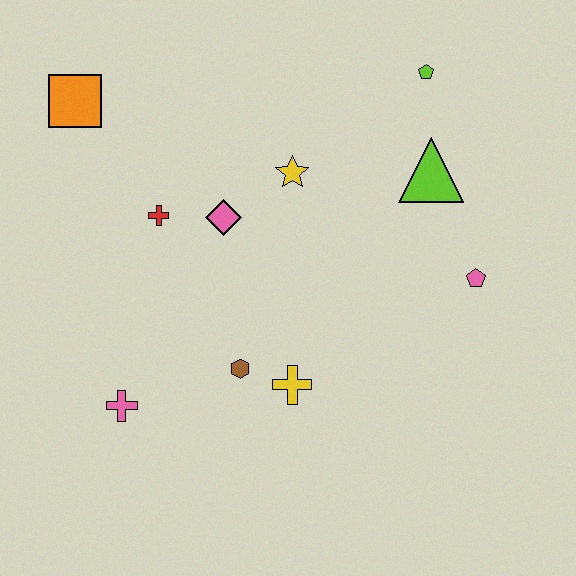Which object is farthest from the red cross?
The pink pentagon is farthest from the red cross.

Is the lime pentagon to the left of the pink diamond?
No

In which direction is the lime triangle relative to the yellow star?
The lime triangle is to the right of the yellow star.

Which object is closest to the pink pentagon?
The lime triangle is closest to the pink pentagon.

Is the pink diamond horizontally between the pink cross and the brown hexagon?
Yes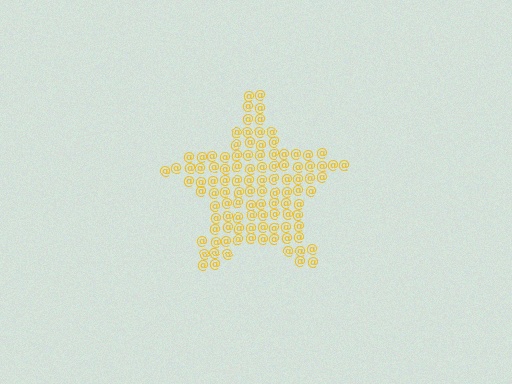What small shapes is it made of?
It is made of small at signs.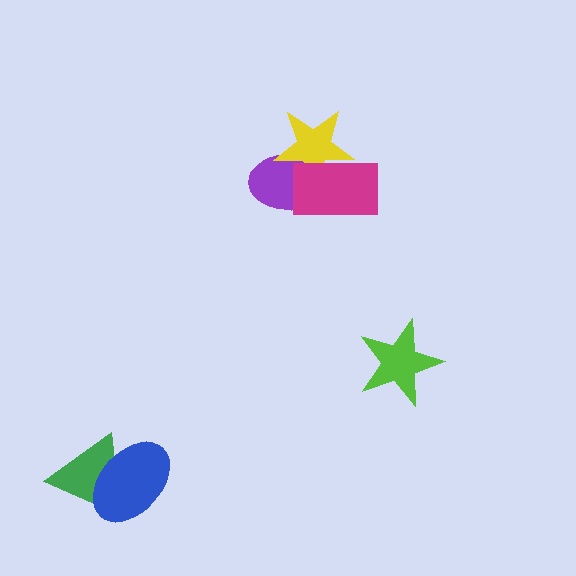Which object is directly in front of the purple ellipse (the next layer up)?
The yellow star is directly in front of the purple ellipse.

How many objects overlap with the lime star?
0 objects overlap with the lime star.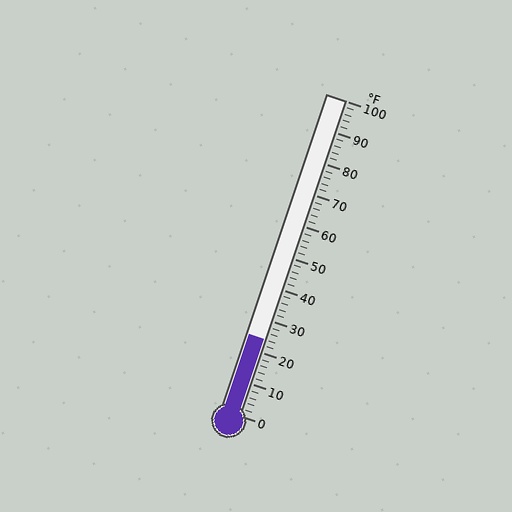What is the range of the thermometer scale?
The thermometer scale ranges from 0°F to 100°F.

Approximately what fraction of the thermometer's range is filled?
The thermometer is filled to approximately 25% of its range.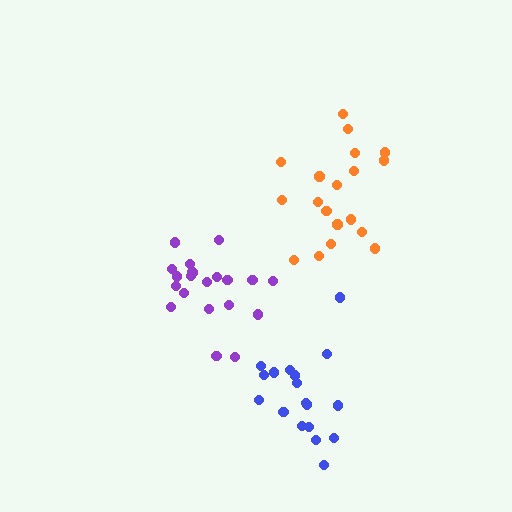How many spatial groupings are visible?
There are 3 spatial groupings.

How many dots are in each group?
Group 1: 19 dots, Group 2: 20 dots, Group 3: 18 dots (57 total).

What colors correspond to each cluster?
The clusters are colored: orange, purple, blue.